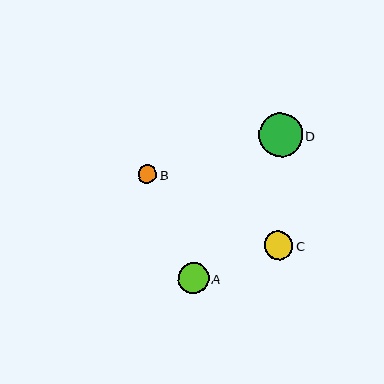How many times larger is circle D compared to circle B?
Circle D is approximately 2.3 times the size of circle B.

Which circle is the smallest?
Circle B is the smallest with a size of approximately 19 pixels.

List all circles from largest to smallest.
From largest to smallest: D, A, C, B.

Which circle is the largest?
Circle D is the largest with a size of approximately 44 pixels.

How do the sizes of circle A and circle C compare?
Circle A and circle C are approximately the same size.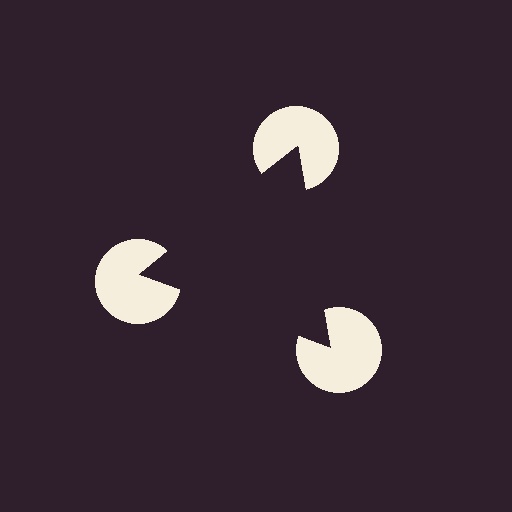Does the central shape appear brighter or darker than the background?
It typically appears slightly darker than the background, even though no actual brightness change is drawn.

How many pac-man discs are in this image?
There are 3 — one at each vertex of the illusory triangle.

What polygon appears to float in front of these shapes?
An illusory triangle — its edges are inferred from the aligned wedge cuts in the pac-man discs, not physically drawn.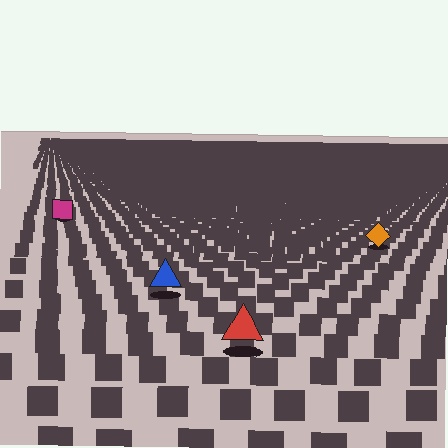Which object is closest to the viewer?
The red triangle is closest. The texture marks near it are larger and more spread out.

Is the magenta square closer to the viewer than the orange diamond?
No. The orange diamond is closer — you can tell from the texture gradient: the ground texture is coarser near it.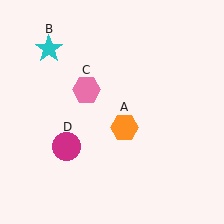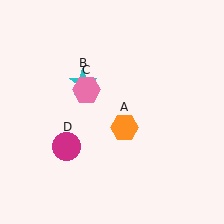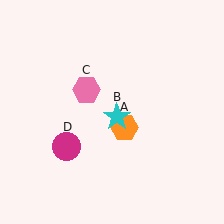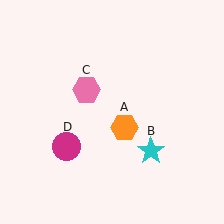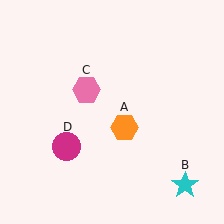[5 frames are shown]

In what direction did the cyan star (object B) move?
The cyan star (object B) moved down and to the right.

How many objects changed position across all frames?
1 object changed position: cyan star (object B).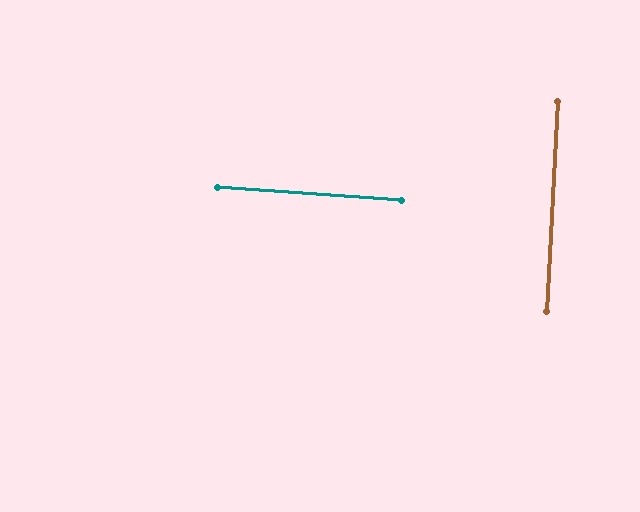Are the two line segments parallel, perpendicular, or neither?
Perpendicular — they meet at approximately 89°.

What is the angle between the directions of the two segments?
Approximately 89 degrees.